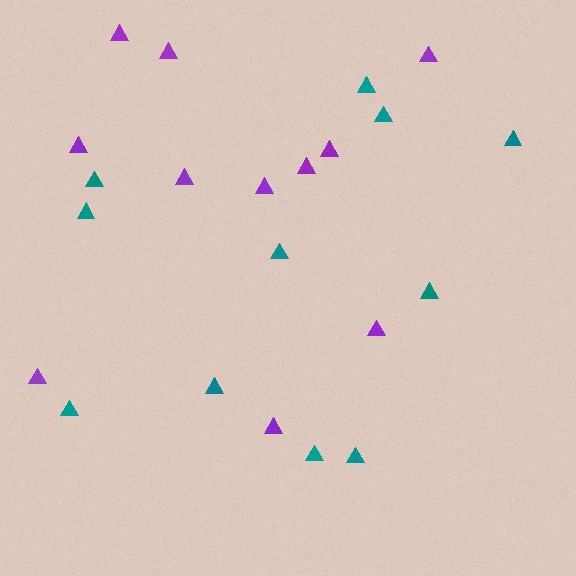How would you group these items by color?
There are 2 groups: one group of purple triangles (11) and one group of teal triangles (11).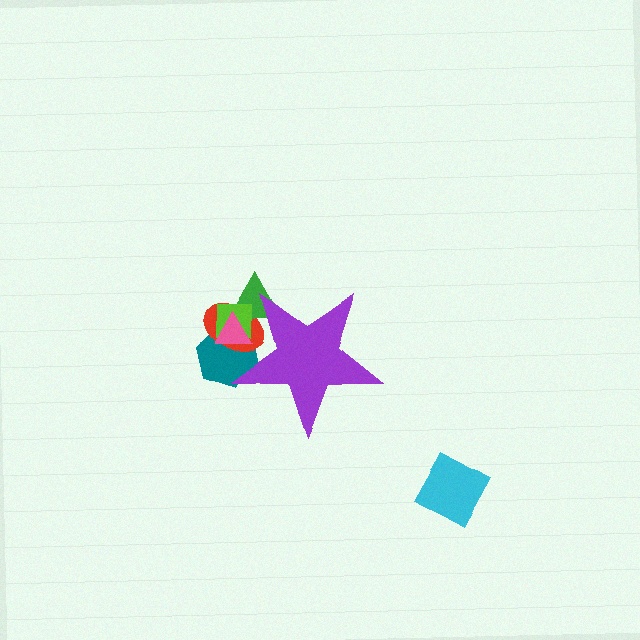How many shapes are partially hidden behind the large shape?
5 shapes are partially hidden.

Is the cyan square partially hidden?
No, the cyan square is fully visible.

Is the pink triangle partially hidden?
Yes, the pink triangle is partially hidden behind the purple star.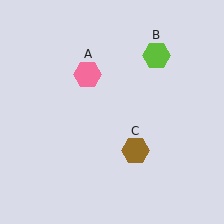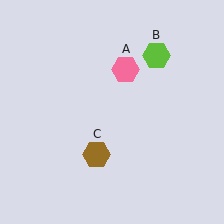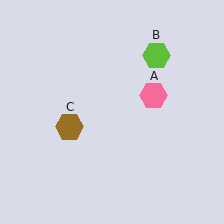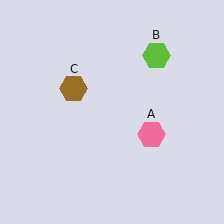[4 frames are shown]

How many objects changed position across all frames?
2 objects changed position: pink hexagon (object A), brown hexagon (object C).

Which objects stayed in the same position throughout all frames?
Lime hexagon (object B) remained stationary.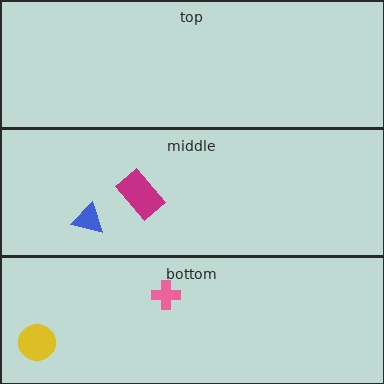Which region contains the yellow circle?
The bottom region.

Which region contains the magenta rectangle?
The middle region.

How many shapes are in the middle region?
2.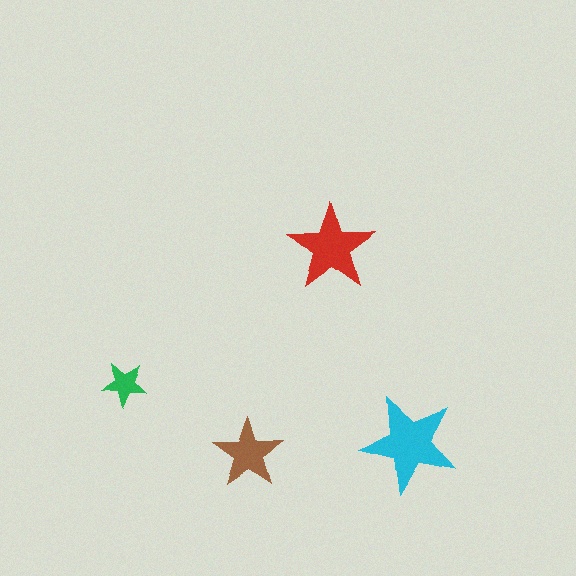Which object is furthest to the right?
The cyan star is rightmost.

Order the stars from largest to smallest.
the cyan one, the red one, the brown one, the green one.